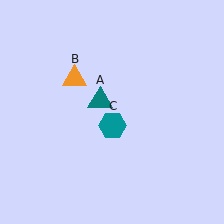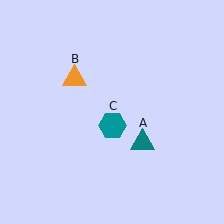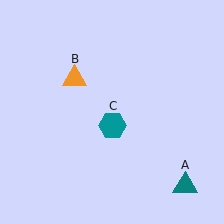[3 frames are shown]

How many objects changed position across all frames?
1 object changed position: teal triangle (object A).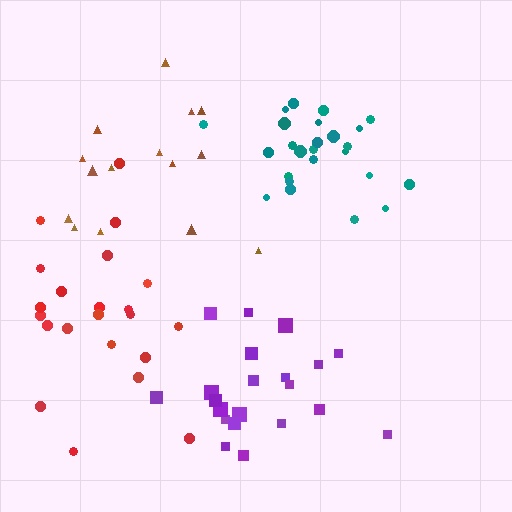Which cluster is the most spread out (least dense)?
Brown.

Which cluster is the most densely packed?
Teal.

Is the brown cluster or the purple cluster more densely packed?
Purple.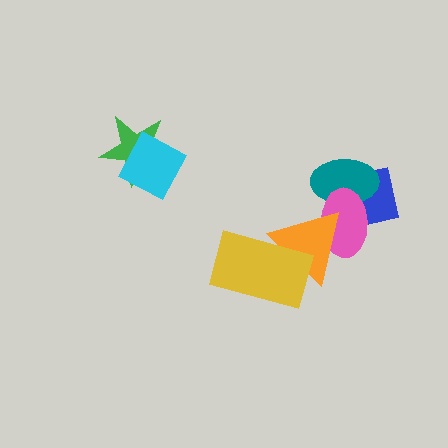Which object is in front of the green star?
The cyan diamond is in front of the green star.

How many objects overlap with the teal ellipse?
2 objects overlap with the teal ellipse.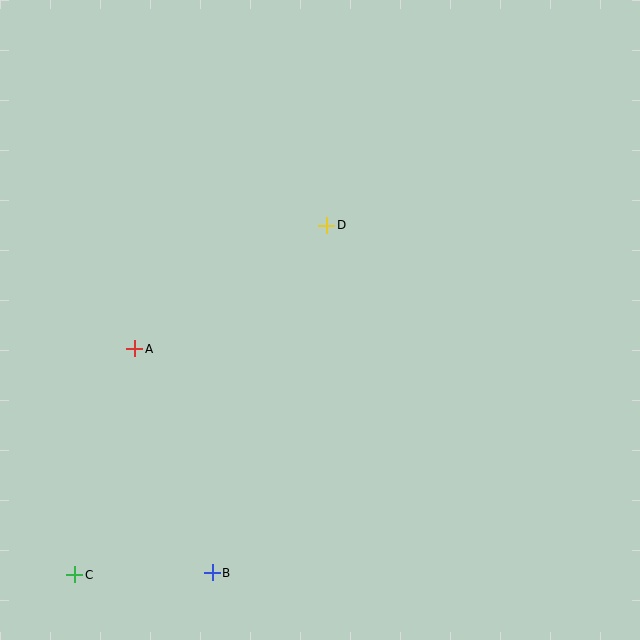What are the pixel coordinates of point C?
Point C is at (75, 575).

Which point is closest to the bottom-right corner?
Point B is closest to the bottom-right corner.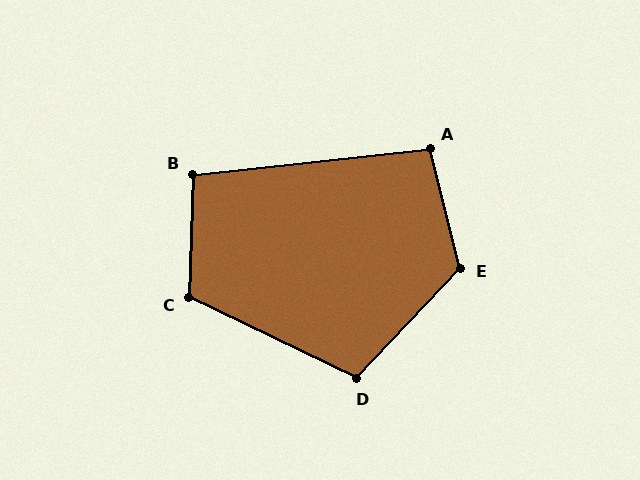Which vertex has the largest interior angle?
E, at approximately 123 degrees.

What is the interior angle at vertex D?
Approximately 107 degrees (obtuse).